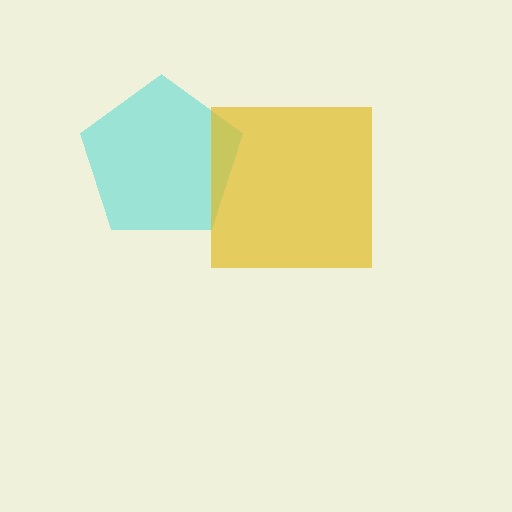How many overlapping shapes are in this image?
There are 2 overlapping shapes in the image.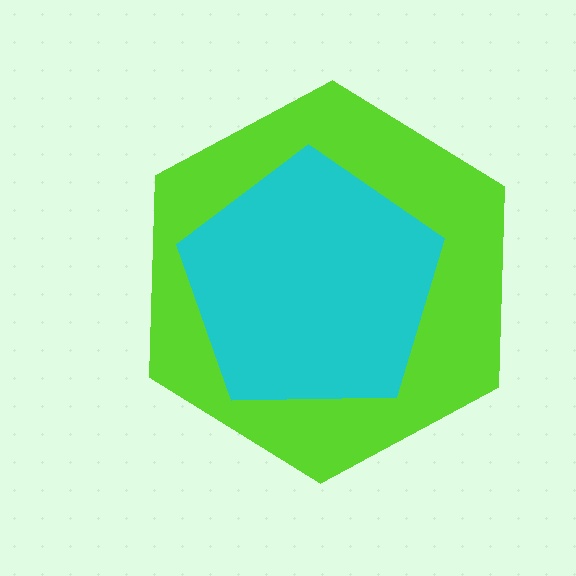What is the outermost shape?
The lime hexagon.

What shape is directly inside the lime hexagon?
The cyan pentagon.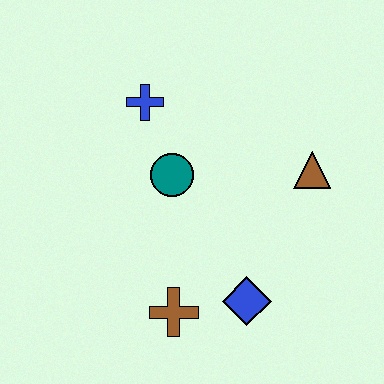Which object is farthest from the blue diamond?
The blue cross is farthest from the blue diamond.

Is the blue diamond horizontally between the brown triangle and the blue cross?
Yes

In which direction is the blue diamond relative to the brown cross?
The blue diamond is to the right of the brown cross.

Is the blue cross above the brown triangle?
Yes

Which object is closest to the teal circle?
The blue cross is closest to the teal circle.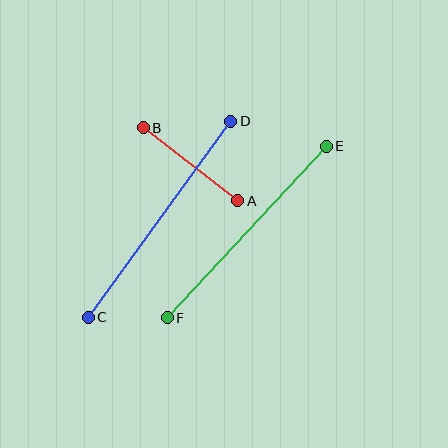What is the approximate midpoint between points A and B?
The midpoint is at approximately (190, 164) pixels.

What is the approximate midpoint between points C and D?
The midpoint is at approximately (159, 219) pixels.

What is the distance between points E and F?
The distance is approximately 234 pixels.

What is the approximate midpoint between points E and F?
The midpoint is at approximately (247, 232) pixels.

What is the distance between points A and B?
The distance is approximately 119 pixels.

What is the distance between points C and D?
The distance is approximately 242 pixels.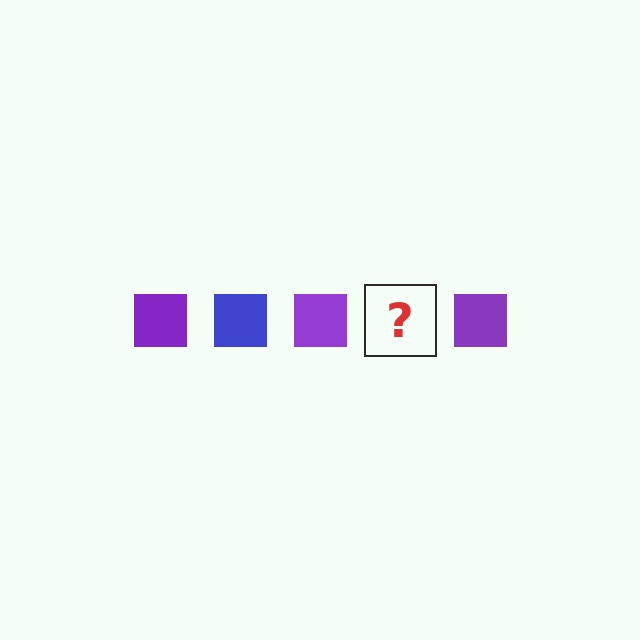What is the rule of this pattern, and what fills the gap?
The rule is that the pattern cycles through purple, blue squares. The gap should be filled with a blue square.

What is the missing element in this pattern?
The missing element is a blue square.